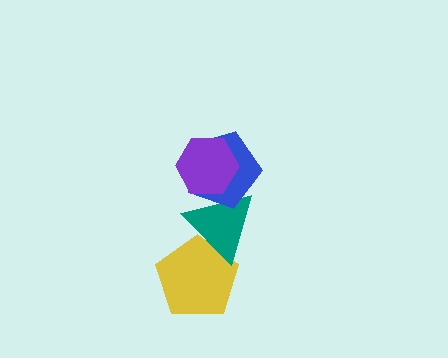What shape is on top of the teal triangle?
The blue pentagon is on top of the teal triangle.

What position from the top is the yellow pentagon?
The yellow pentagon is 4th from the top.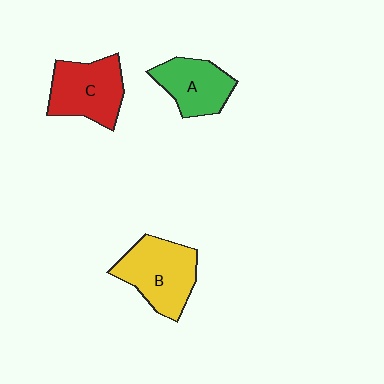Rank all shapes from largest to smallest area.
From largest to smallest: B (yellow), C (red), A (green).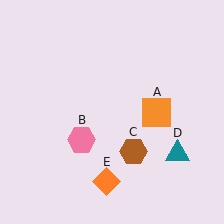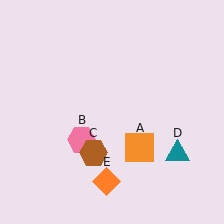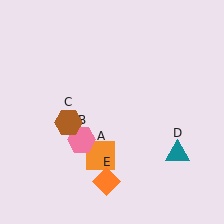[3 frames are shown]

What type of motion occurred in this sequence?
The orange square (object A), brown hexagon (object C) rotated clockwise around the center of the scene.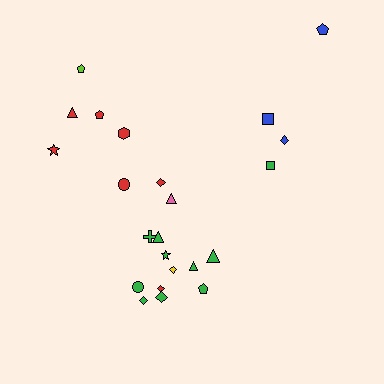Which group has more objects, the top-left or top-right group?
The top-left group.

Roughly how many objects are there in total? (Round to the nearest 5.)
Roughly 25 objects in total.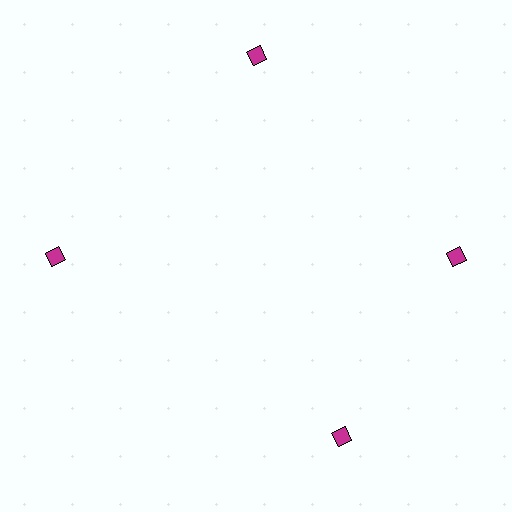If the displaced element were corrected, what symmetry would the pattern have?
It would have 4-fold rotational symmetry — the pattern would map onto itself every 90 degrees.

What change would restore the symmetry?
The symmetry would be restored by rotating it back into even spacing with its neighbors so that all 4 diamonds sit at equal angles and equal distance from the center.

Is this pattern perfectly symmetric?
No. The 4 magenta diamonds are arranged in a ring, but one element near the 6 o'clock position is rotated out of alignment along the ring, breaking the 4-fold rotational symmetry.